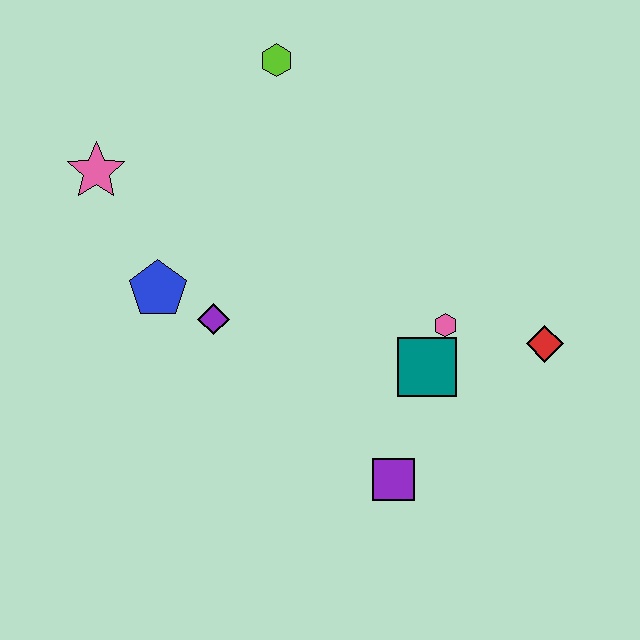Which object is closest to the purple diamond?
The blue pentagon is closest to the purple diamond.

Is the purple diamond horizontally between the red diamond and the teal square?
No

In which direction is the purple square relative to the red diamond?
The purple square is to the left of the red diamond.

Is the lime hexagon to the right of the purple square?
No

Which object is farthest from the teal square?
The pink star is farthest from the teal square.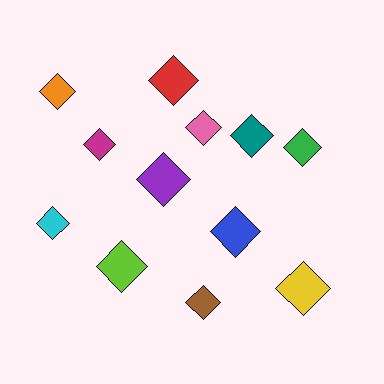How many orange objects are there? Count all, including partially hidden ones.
There is 1 orange object.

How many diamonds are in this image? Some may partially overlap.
There are 12 diamonds.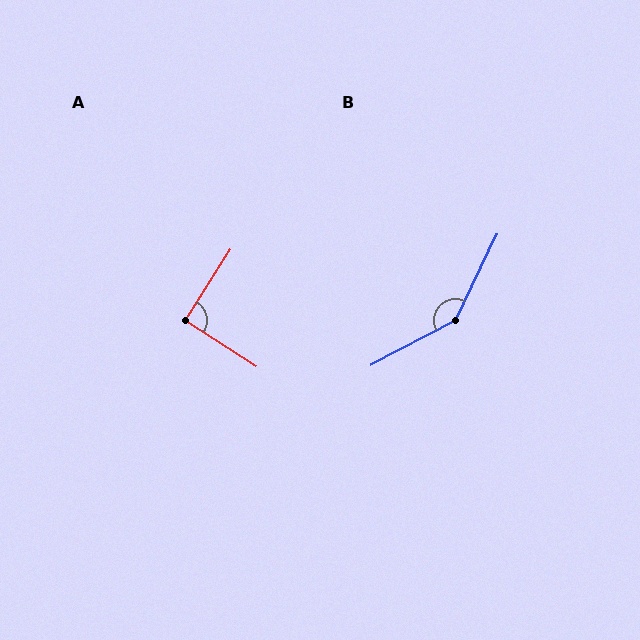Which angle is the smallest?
A, at approximately 90 degrees.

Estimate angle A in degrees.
Approximately 90 degrees.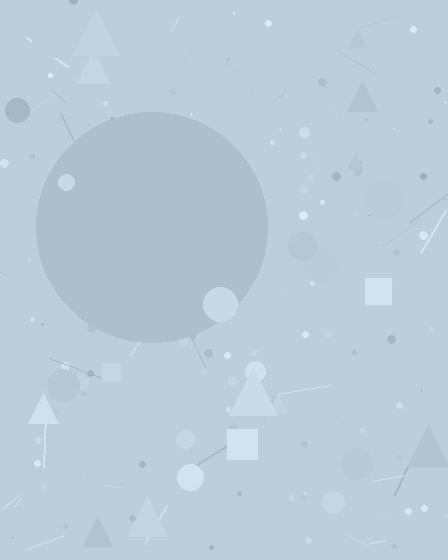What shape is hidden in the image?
A circle is hidden in the image.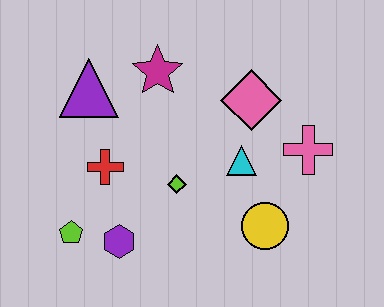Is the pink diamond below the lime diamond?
No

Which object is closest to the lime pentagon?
The purple hexagon is closest to the lime pentagon.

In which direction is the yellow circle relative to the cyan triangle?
The yellow circle is below the cyan triangle.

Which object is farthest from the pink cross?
The lime pentagon is farthest from the pink cross.